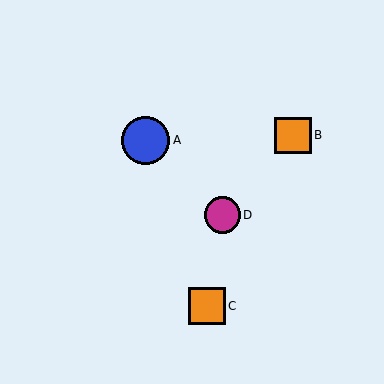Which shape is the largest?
The blue circle (labeled A) is the largest.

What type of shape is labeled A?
Shape A is a blue circle.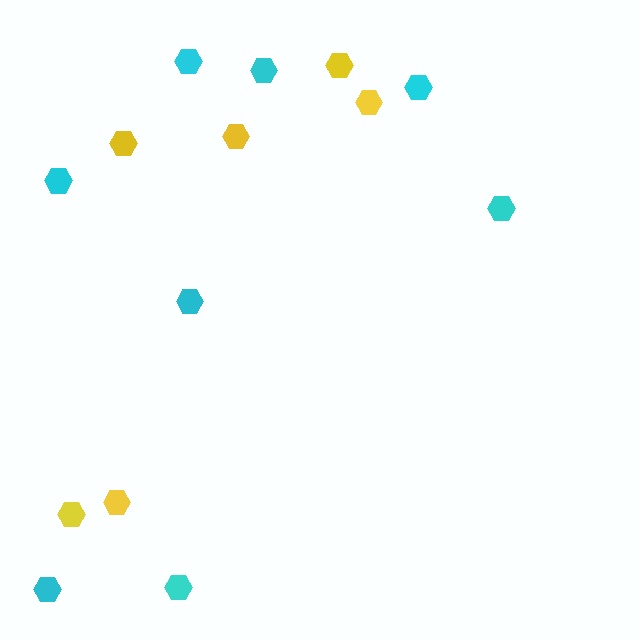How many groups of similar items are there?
There are 2 groups: one group of cyan hexagons (8) and one group of yellow hexagons (6).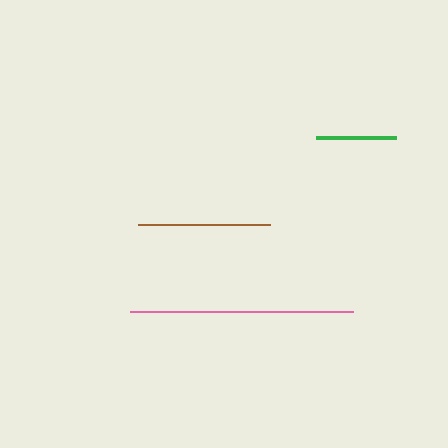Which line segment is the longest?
The pink line is the longest at approximately 223 pixels.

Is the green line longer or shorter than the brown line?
The brown line is longer than the green line.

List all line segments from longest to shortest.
From longest to shortest: pink, brown, green.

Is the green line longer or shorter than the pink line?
The pink line is longer than the green line.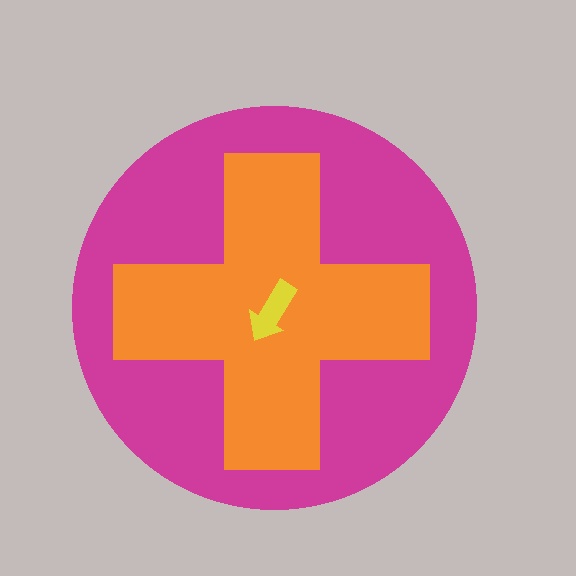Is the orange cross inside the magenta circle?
Yes.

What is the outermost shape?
The magenta circle.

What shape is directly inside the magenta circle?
The orange cross.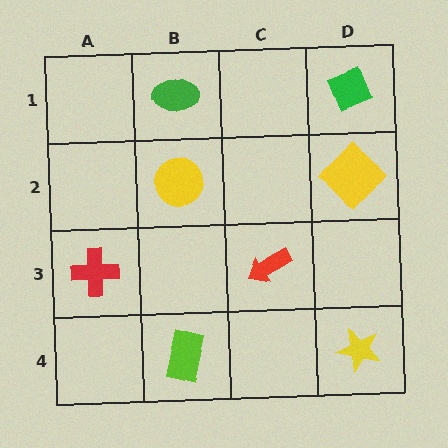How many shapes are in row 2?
2 shapes.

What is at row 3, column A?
A red cross.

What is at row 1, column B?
A green ellipse.